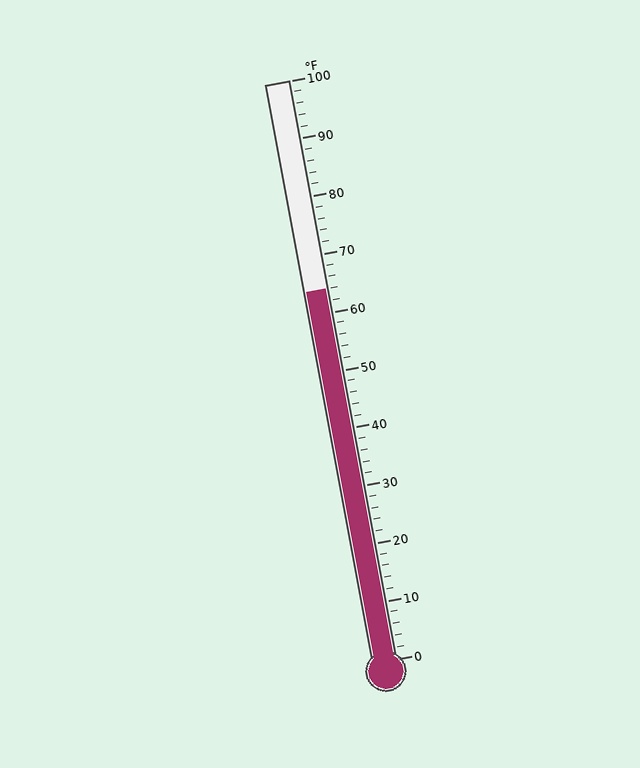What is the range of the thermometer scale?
The thermometer scale ranges from 0°F to 100°F.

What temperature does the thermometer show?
The thermometer shows approximately 64°F.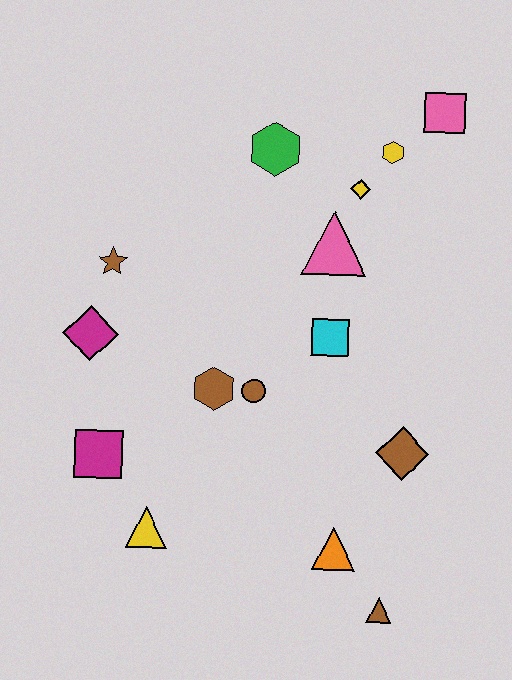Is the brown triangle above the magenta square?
No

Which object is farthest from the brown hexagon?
The pink square is farthest from the brown hexagon.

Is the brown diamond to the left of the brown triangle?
No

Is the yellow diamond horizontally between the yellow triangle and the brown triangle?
Yes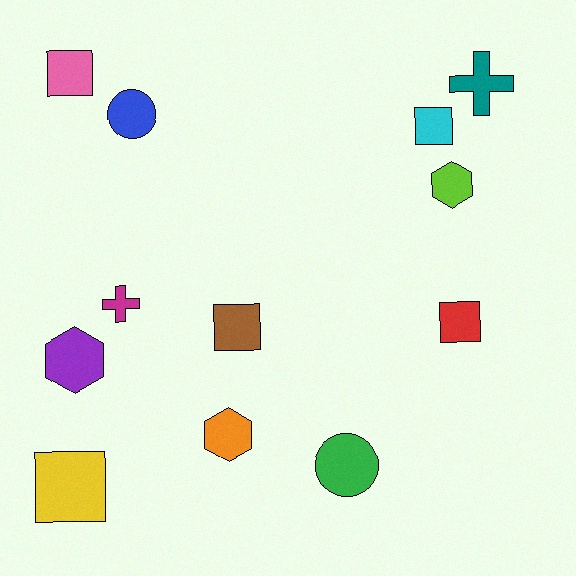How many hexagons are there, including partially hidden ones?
There are 3 hexagons.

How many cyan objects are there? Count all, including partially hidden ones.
There is 1 cyan object.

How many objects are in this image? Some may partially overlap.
There are 12 objects.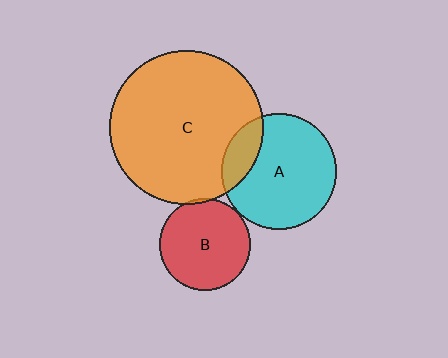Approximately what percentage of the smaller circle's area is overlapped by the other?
Approximately 5%.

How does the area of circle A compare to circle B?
Approximately 1.6 times.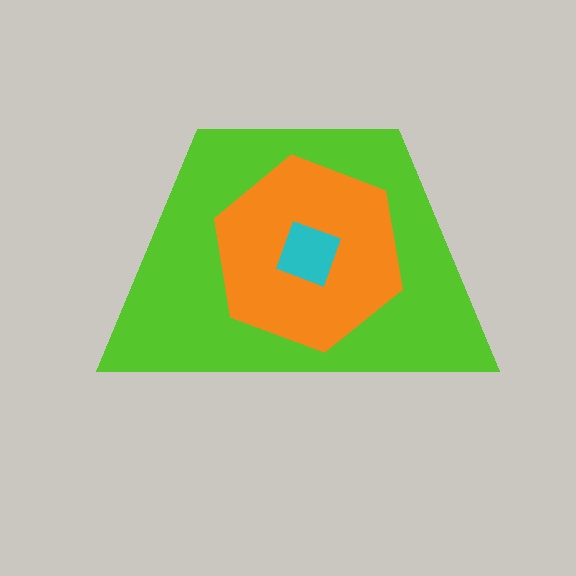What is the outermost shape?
The lime trapezoid.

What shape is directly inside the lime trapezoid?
The orange hexagon.